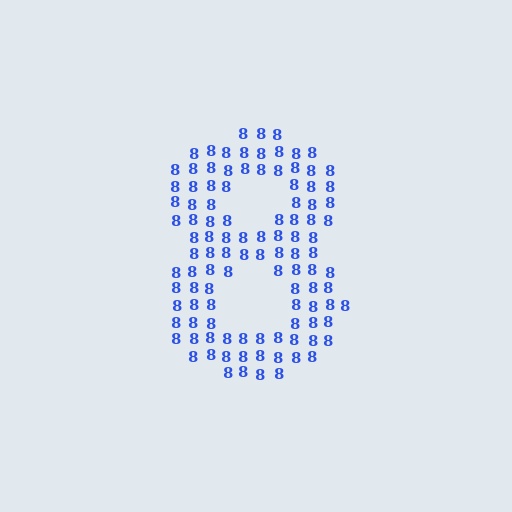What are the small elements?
The small elements are digit 8's.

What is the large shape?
The large shape is the digit 8.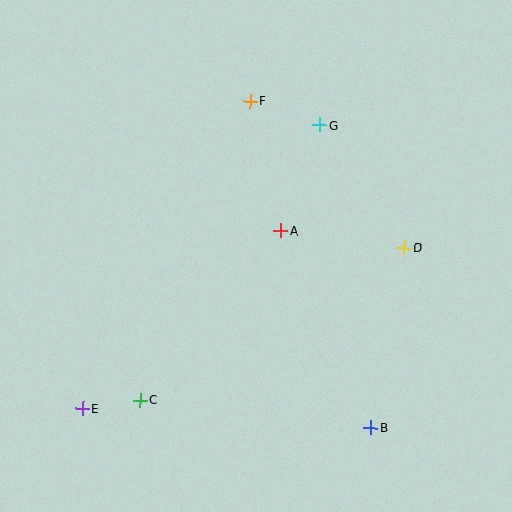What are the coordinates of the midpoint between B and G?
The midpoint between B and G is at (345, 276).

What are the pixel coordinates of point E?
Point E is at (82, 408).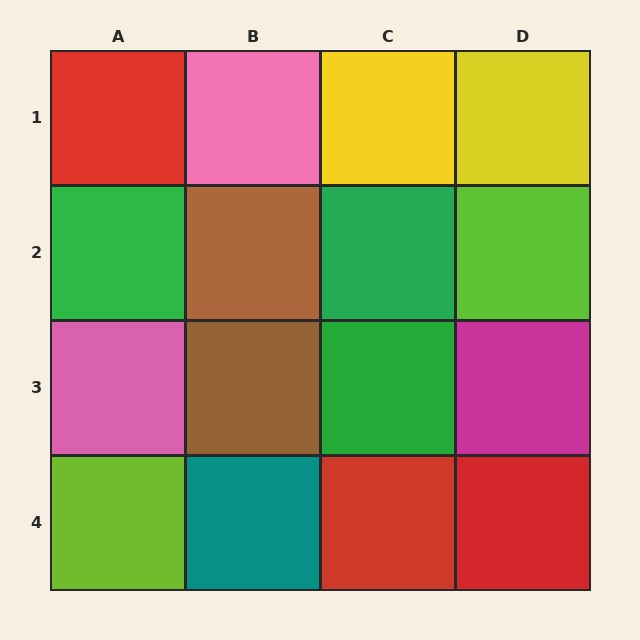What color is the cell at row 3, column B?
Brown.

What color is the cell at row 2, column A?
Green.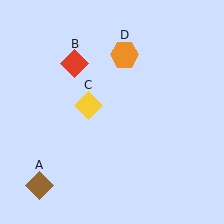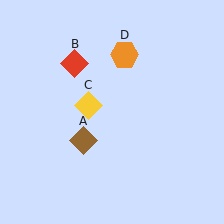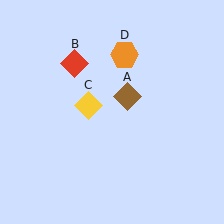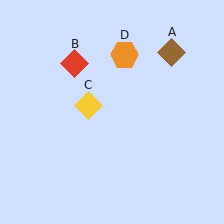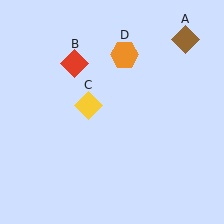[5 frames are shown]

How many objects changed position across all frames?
1 object changed position: brown diamond (object A).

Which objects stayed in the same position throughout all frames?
Red diamond (object B) and yellow diamond (object C) and orange hexagon (object D) remained stationary.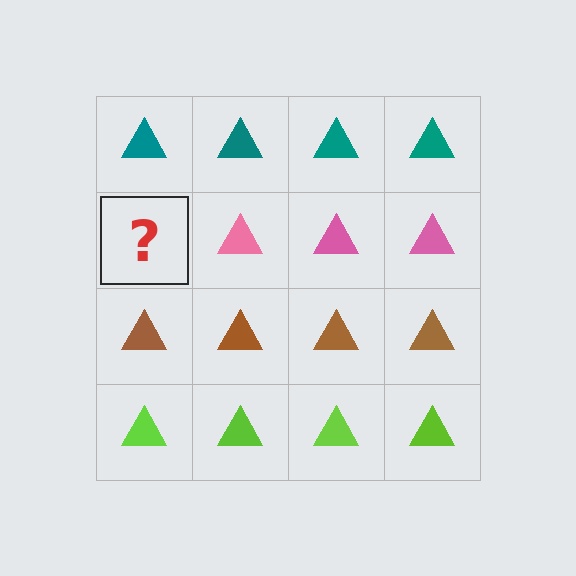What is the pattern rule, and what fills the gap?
The rule is that each row has a consistent color. The gap should be filled with a pink triangle.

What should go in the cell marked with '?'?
The missing cell should contain a pink triangle.